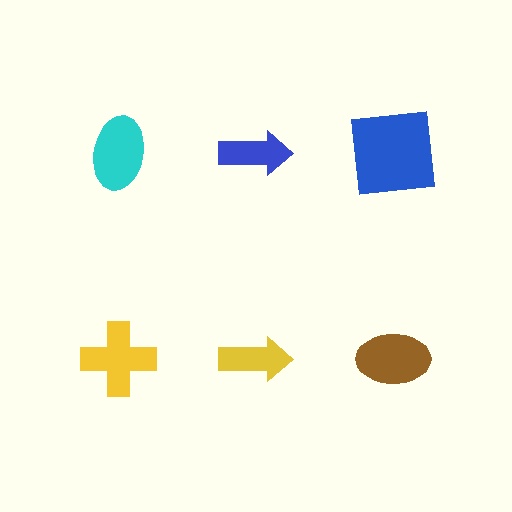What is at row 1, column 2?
A blue arrow.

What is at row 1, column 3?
A blue square.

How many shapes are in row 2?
3 shapes.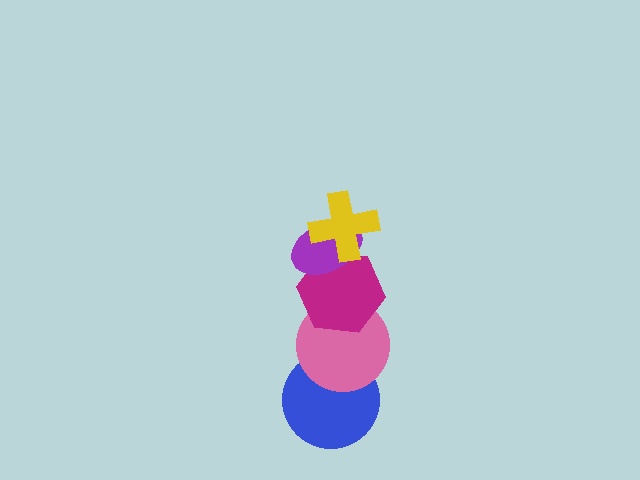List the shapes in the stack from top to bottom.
From top to bottom: the yellow cross, the purple ellipse, the magenta hexagon, the pink circle, the blue circle.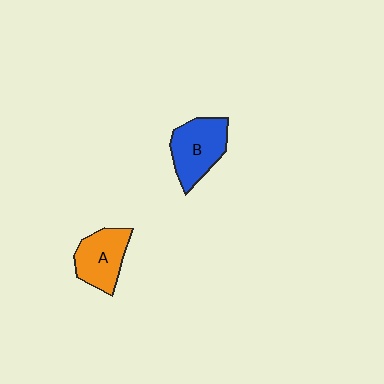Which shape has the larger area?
Shape B (blue).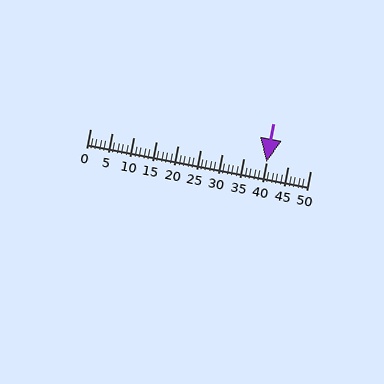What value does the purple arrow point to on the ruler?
The purple arrow points to approximately 40.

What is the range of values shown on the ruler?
The ruler shows values from 0 to 50.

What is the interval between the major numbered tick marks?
The major tick marks are spaced 5 units apart.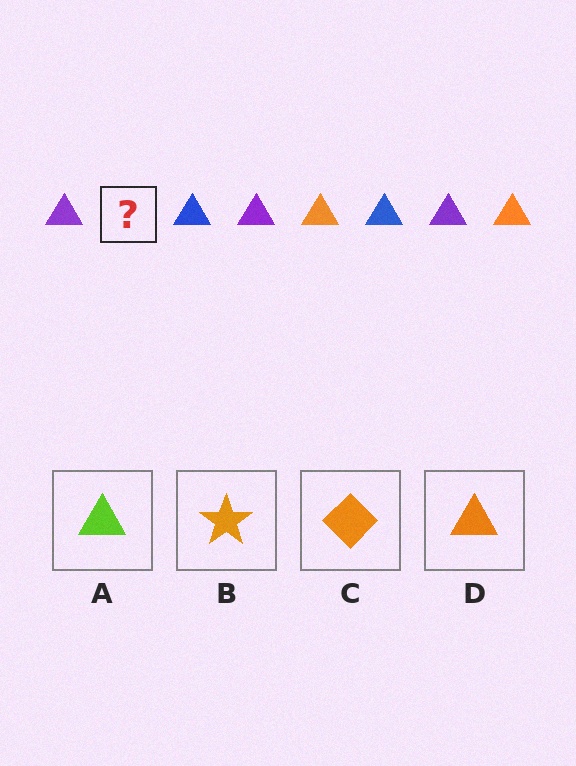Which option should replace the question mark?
Option D.